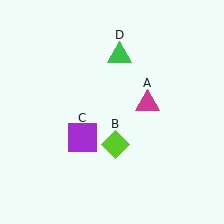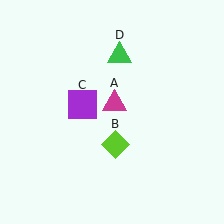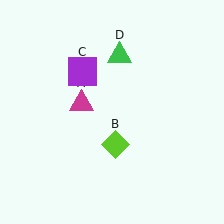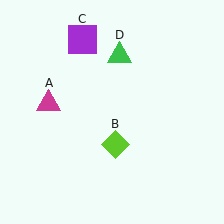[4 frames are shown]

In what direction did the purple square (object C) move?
The purple square (object C) moved up.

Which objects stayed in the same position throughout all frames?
Lime diamond (object B) and green triangle (object D) remained stationary.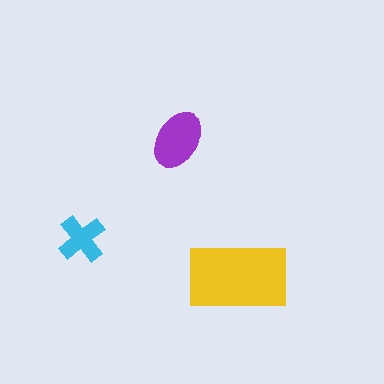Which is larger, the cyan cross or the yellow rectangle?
The yellow rectangle.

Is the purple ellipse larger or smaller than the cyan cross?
Larger.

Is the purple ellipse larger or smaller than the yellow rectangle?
Smaller.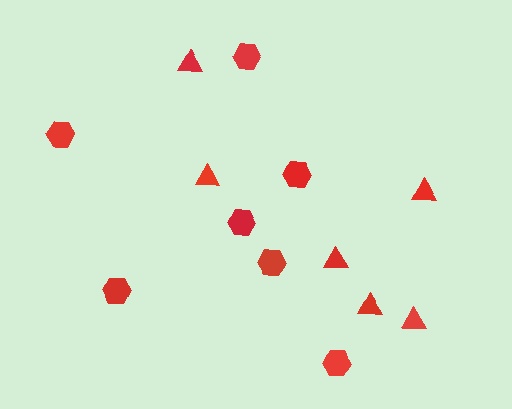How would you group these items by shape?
There are 2 groups: one group of hexagons (7) and one group of triangles (6).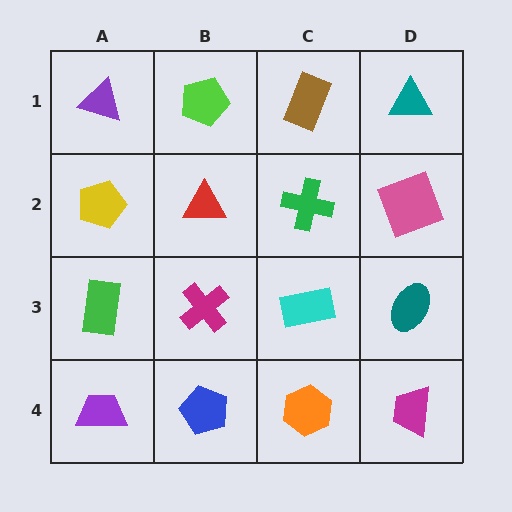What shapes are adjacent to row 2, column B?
A lime pentagon (row 1, column B), a magenta cross (row 3, column B), a yellow pentagon (row 2, column A), a green cross (row 2, column C).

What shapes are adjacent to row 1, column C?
A green cross (row 2, column C), a lime pentagon (row 1, column B), a teal triangle (row 1, column D).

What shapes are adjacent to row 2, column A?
A purple triangle (row 1, column A), a green rectangle (row 3, column A), a red triangle (row 2, column B).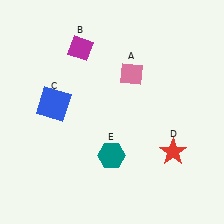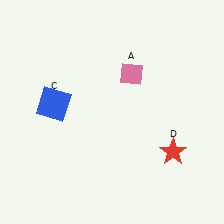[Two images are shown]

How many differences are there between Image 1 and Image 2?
There are 2 differences between the two images.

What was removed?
The magenta diamond (B), the teal hexagon (E) were removed in Image 2.